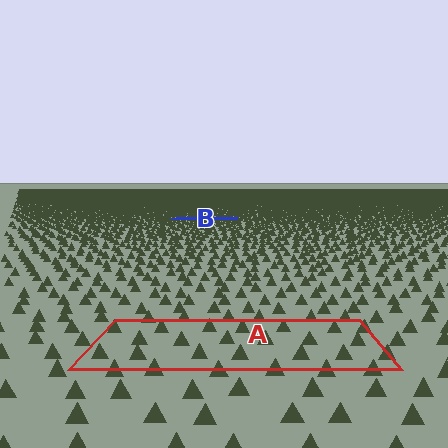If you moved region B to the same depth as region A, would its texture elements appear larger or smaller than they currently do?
They would appear larger. At a closer depth, the same texture elements are projected at a bigger on-screen size.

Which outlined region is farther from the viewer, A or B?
Region B is farther from the viewer — the texture elements inside it appear smaller and more densely packed.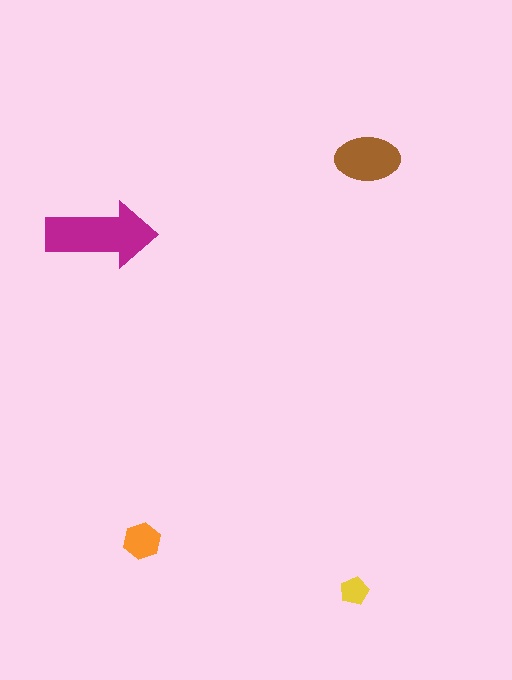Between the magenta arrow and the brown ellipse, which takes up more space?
The magenta arrow.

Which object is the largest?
The magenta arrow.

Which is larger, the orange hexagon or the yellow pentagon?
The orange hexagon.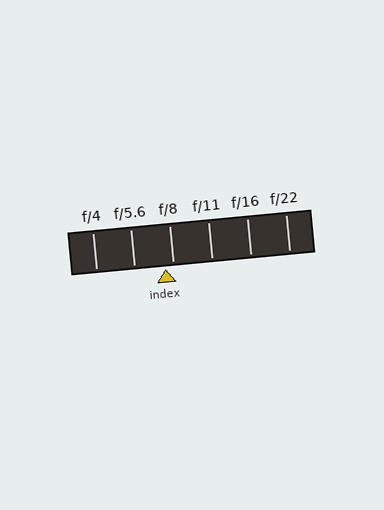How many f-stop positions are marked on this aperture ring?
There are 6 f-stop positions marked.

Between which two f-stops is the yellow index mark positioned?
The index mark is between f/5.6 and f/8.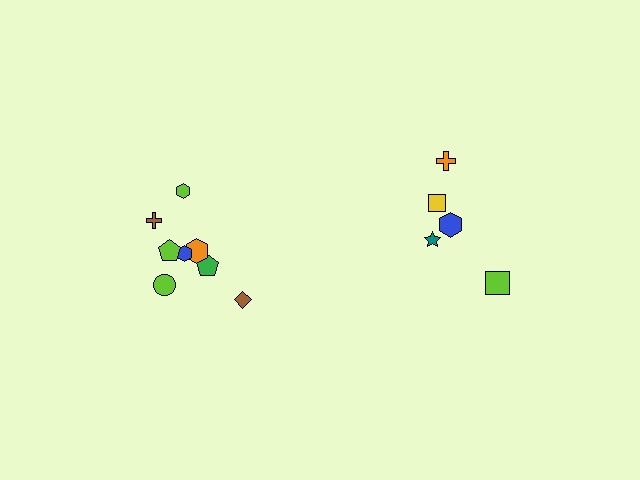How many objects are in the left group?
There are 8 objects.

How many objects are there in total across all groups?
There are 13 objects.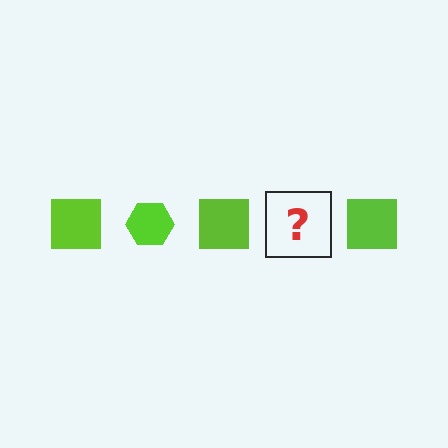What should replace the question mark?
The question mark should be replaced with a lime hexagon.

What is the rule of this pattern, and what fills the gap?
The rule is that the pattern cycles through square, hexagon shapes in lime. The gap should be filled with a lime hexagon.